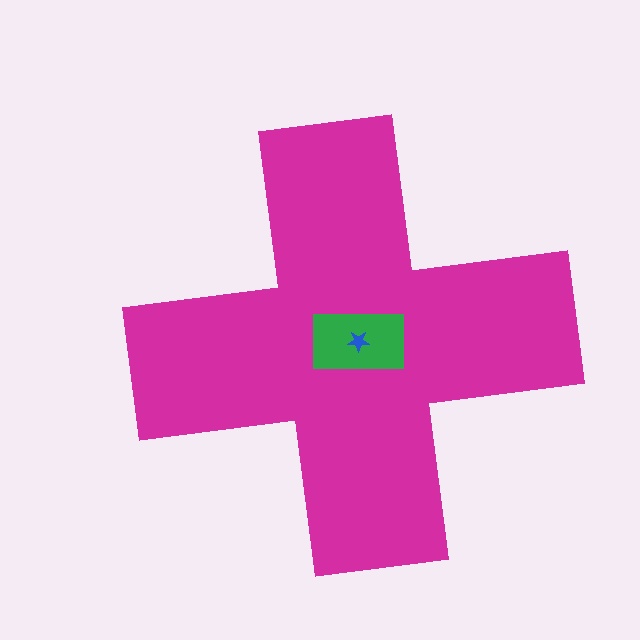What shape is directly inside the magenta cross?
The green rectangle.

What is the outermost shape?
The magenta cross.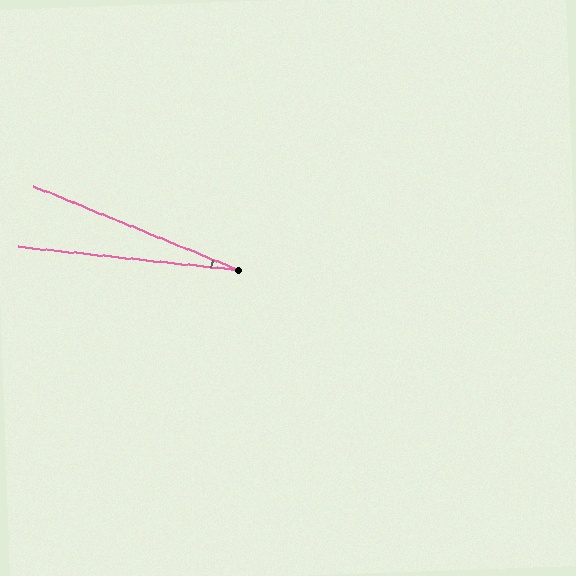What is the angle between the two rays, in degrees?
Approximately 16 degrees.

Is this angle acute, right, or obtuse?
It is acute.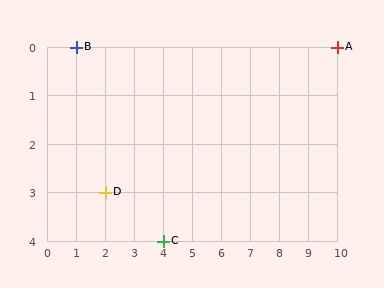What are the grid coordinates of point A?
Point A is at grid coordinates (10, 0).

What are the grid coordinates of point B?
Point B is at grid coordinates (1, 0).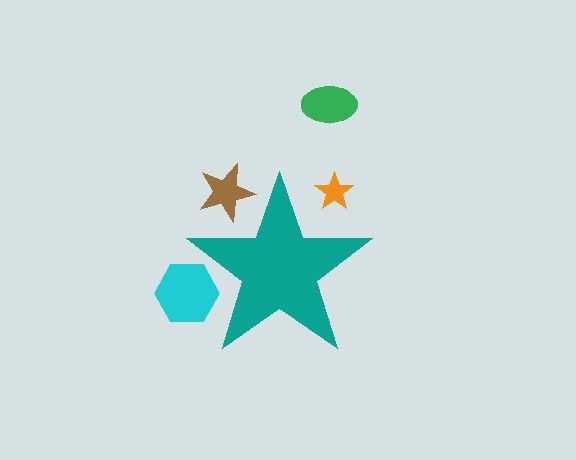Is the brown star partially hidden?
Yes, the brown star is partially hidden behind the teal star.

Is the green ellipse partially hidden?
No, the green ellipse is fully visible.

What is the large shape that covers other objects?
A teal star.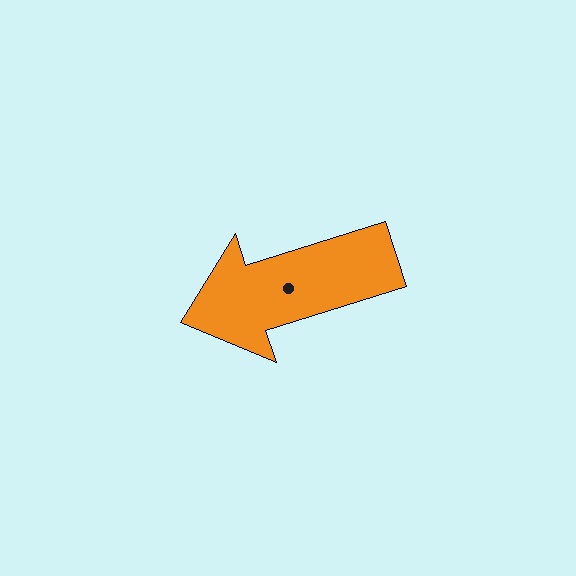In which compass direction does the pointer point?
West.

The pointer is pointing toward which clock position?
Roughly 8 o'clock.